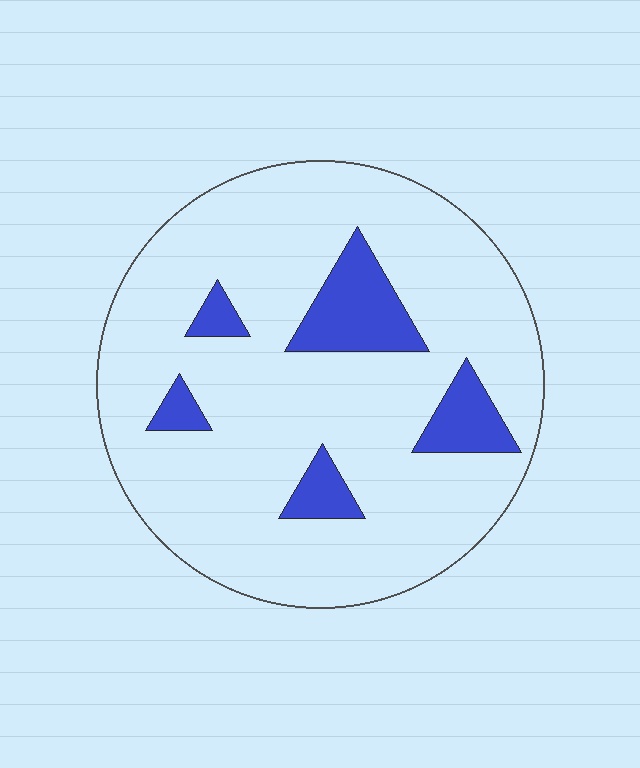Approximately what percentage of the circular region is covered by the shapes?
Approximately 15%.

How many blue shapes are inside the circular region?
5.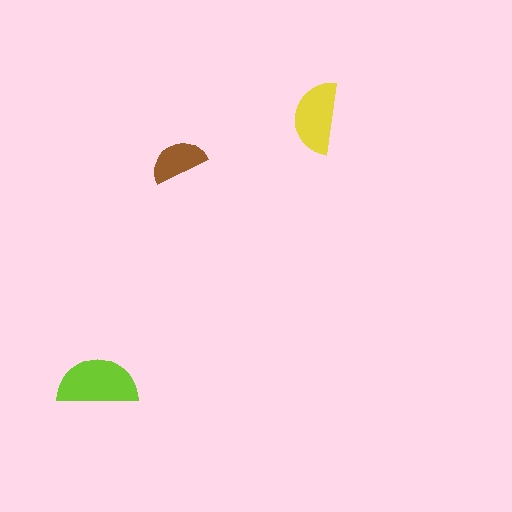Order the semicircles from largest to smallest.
the lime one, the yellow one, the brown one.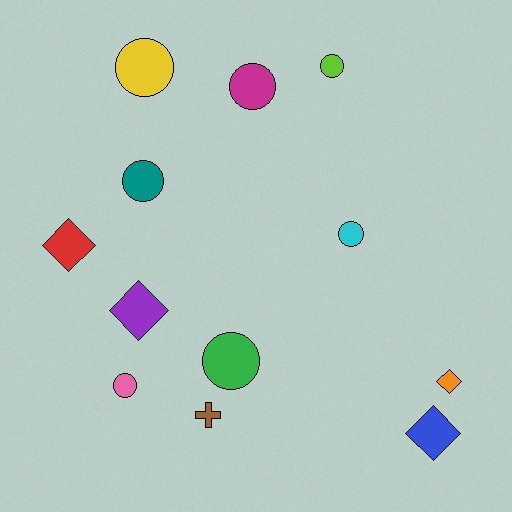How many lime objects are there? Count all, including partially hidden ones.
There is 1 lime object.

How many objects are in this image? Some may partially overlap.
There are 12 objects.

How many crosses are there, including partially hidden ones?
There is 1 cross.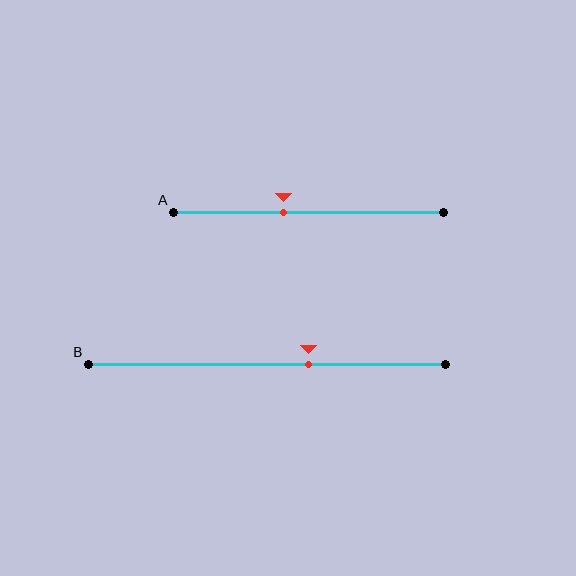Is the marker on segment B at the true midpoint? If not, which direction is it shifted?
No, the marker on segment B is shifted to the right by about 12% of the segment length.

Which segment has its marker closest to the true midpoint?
Segment A has its marker closest to the true midpoint.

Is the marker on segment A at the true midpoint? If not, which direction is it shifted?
No, the marker on segment A is shifted to the left by about 9% of the segment length.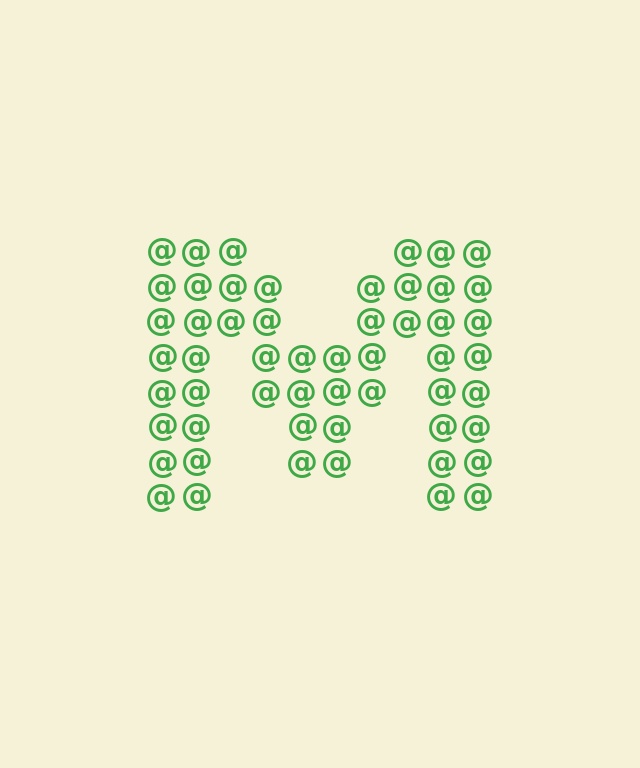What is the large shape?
The large shape is the letter M.